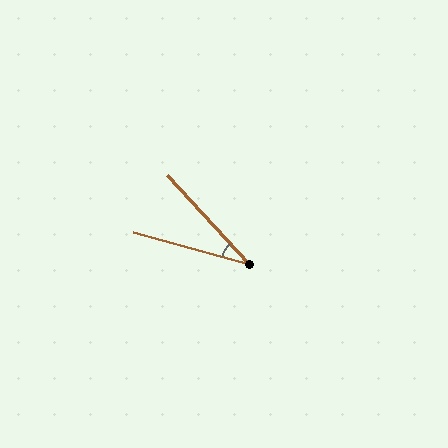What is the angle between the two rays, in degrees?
Approximately 32 degrees.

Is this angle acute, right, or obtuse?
It is acute.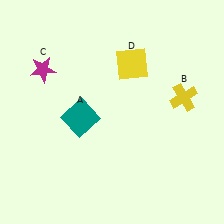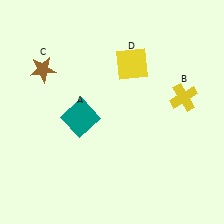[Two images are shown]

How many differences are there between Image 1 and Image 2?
There is 1 difference between the two images.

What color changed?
The star (C) changed from magenta in Image 1 to brown in Image 2.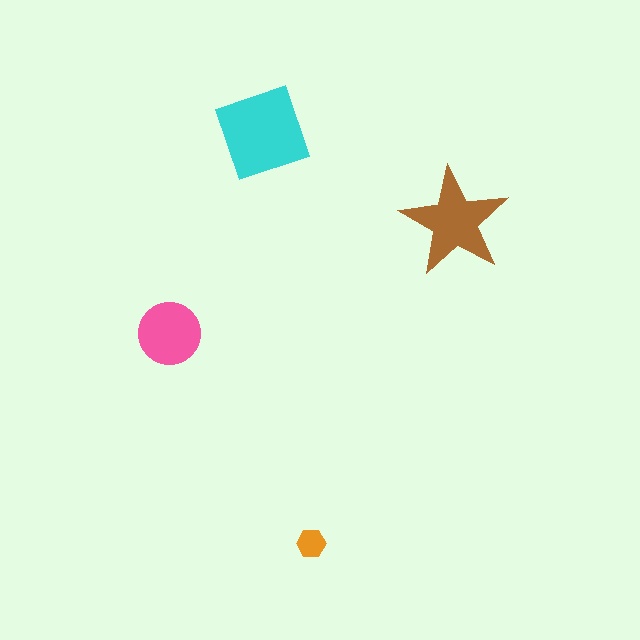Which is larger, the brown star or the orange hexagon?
The brown star.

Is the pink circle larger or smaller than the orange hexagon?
Larger.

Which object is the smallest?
The orange hexagon.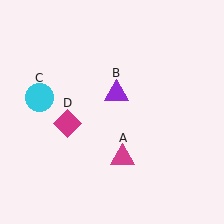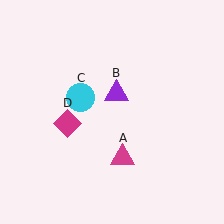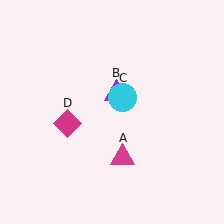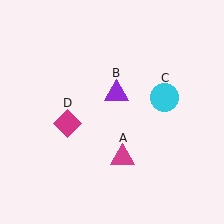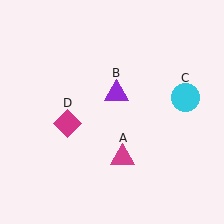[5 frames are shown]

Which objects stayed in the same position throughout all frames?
Magenta triangle (object A) and purple triangle (object B) and magenta diamond (object D) remained stationary.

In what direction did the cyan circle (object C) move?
The cyan circle (object C) moved right.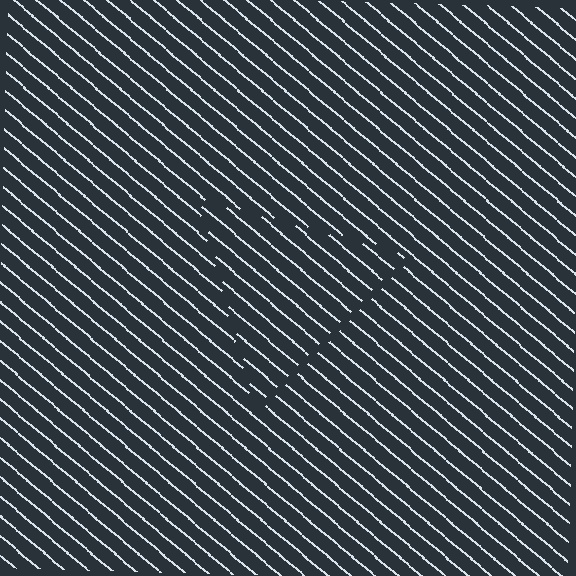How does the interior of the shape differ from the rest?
The interior of the shape contains the same grating, shifted by half a period — the contour is defined by the phase discontinuity where line-ends from the inner and outer gratings abut.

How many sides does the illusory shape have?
3 sides — the line-ends trace a triangle.